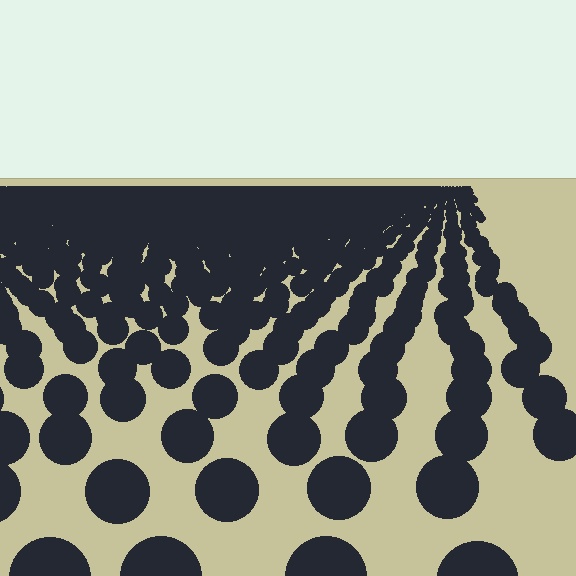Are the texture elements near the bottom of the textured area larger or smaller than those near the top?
Larger. Near the bottom, elements are closer to the viewer and appear at a bigger on-screen size.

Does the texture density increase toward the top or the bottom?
Density increases toward the top.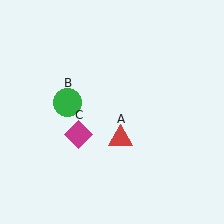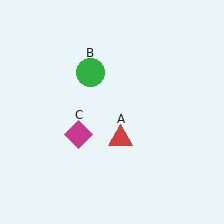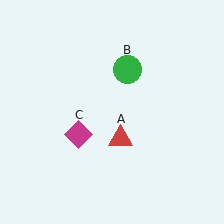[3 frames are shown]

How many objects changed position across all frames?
1 object changed position: green circle (object B).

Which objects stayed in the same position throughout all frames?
Red triangle (object A) and magenta diamond (object C) remained stationary.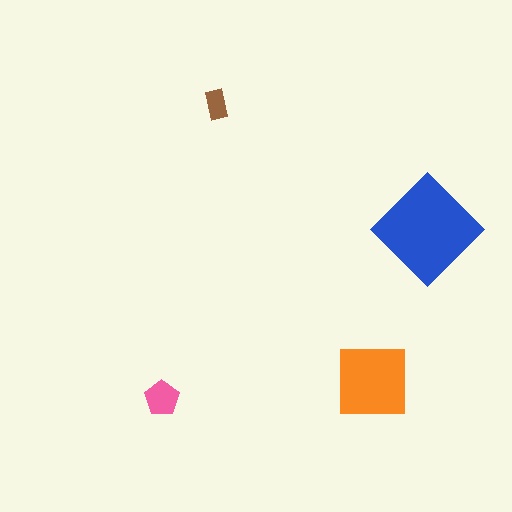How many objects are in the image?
There are 4 objects in the image.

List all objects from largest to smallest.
The blue diamond, the orange square, the pink pentagon, the brown rectangle.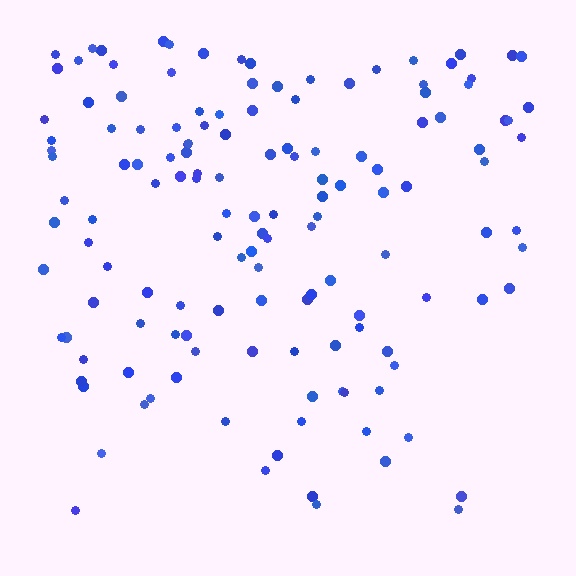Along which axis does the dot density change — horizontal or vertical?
Vertical.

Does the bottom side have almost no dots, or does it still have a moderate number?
Still a moderate number, just noticeably fewer than the top.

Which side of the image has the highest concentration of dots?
The top.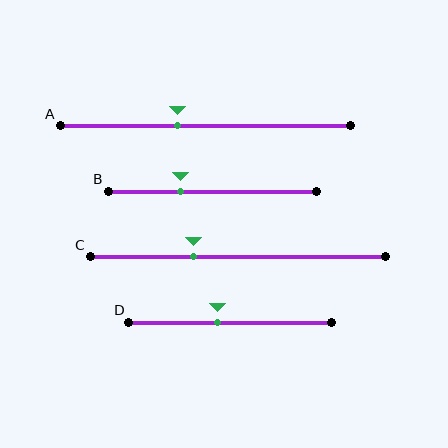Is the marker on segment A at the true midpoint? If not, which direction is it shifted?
No, the marker on segment A is shifted to the left by about 9% of the segment length.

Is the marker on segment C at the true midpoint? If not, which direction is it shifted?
No, the marker on segment C is shifted to the left by about 15% of the segment length.